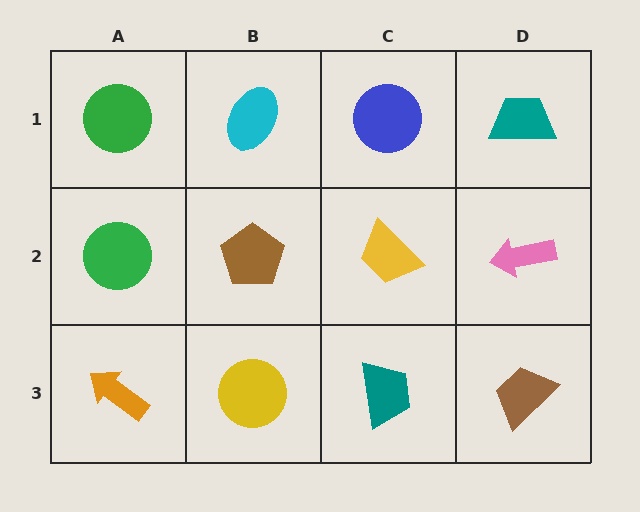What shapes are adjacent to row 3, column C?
A yellow trapezoid (row 2, column C), a yellow circle (row 3, column B), a brown trapezoid (row 3, column D).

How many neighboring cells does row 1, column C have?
3.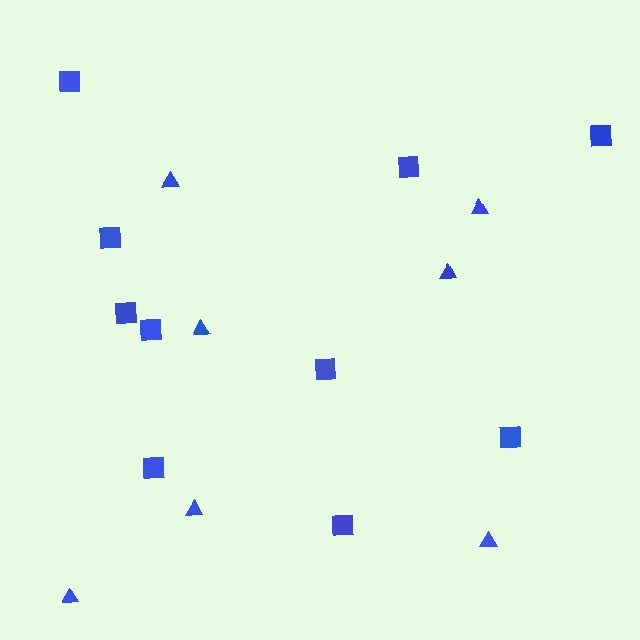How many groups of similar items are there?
There are 2 groups: one group of squares (10) and one group of triangles (7).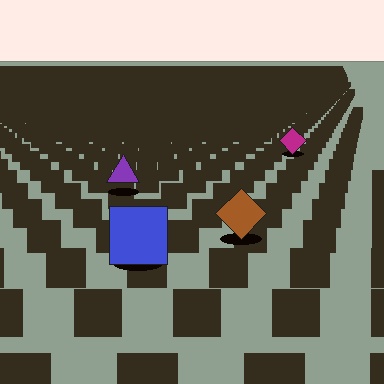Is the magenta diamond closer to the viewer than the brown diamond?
No. The brown diamond is closer — you can tell from the texture gradient: the ground texture is coarser near it.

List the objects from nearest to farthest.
From nearest to farthest: the blue square, the brown diamond, the purple triangle, the magenta diamond.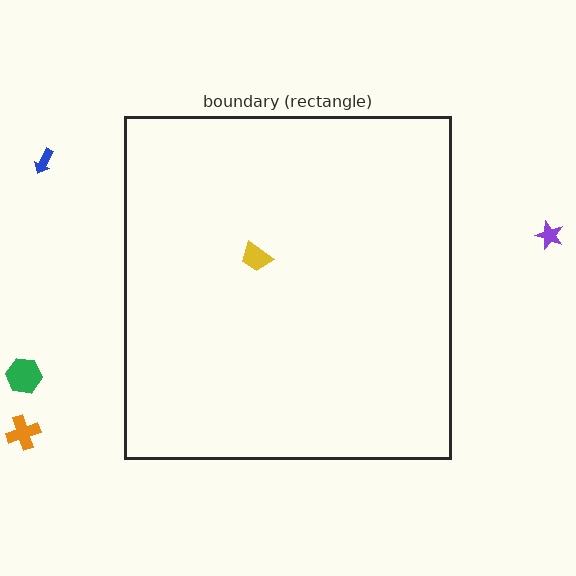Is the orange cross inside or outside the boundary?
Outside.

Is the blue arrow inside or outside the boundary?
Outside.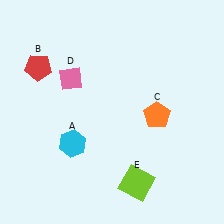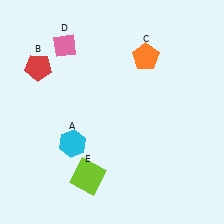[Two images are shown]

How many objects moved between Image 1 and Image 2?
3 objects moved between the two images.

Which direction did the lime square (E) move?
The lime square (E) moved left.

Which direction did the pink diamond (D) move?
The pink diamond (D) moved up.